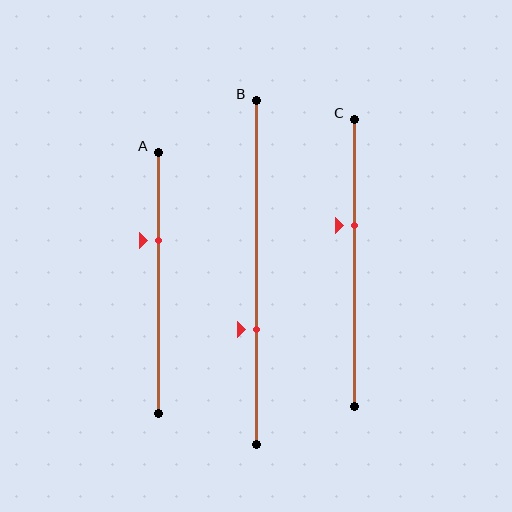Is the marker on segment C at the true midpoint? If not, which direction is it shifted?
No, the marker on segment C is shifted upward by about 13% of the segment length.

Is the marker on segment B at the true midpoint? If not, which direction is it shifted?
No, the marker on segment B is shifted downward by about 17% of the segment length.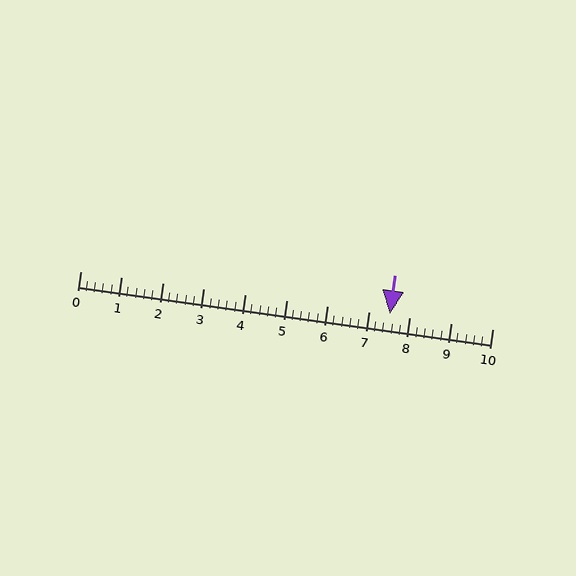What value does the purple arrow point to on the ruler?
The purple arrow points to approximately 7.5.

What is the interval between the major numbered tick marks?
The major tick marks are spaced 1 units apart.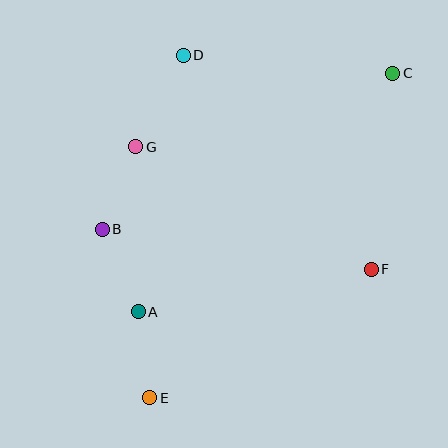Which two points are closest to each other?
Points A and E are closest to each other.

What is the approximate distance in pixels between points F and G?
The distance between F and G is approximately 266 pixels.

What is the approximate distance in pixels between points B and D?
The distance between B and D is approximately 192 pixels.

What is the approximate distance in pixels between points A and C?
The distance between A and C is approximately 349 pixels.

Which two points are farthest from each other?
Points C and E are farthest from each other.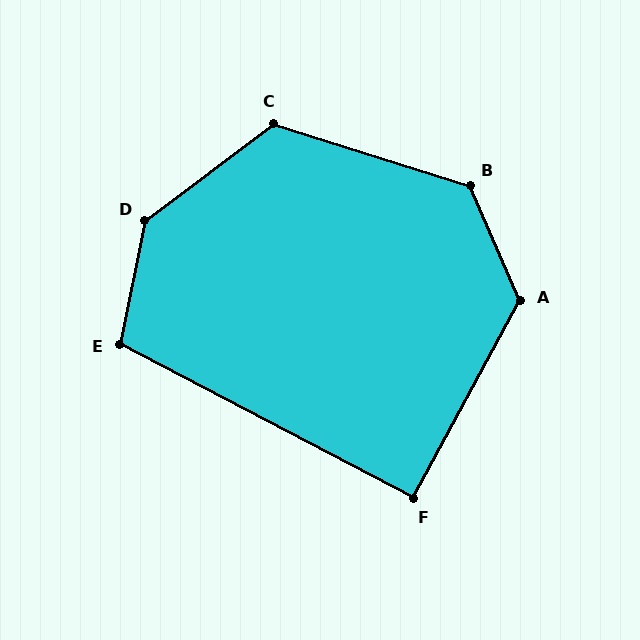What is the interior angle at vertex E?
Approximately 106 degrees (obtuse).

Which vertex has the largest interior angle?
D, at approximately 138 degrees.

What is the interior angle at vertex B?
Approximately 131 degrees (obtuse).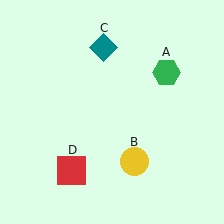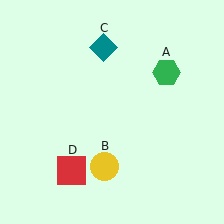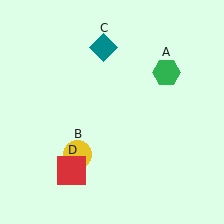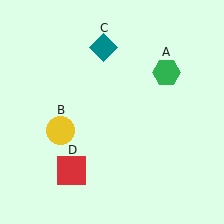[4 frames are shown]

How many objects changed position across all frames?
1 object changed position: yellow circle (object B).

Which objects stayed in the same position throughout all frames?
Green hexagon (object A) and teal diamond (object C) and red square (object D) remained stationary.